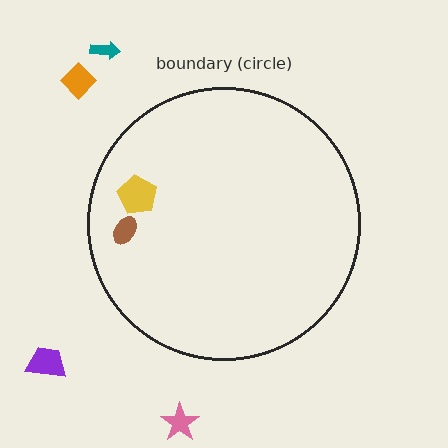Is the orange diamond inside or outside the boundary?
Outside.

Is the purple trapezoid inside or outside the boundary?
Outside.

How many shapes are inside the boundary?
2 inside, 4 outside.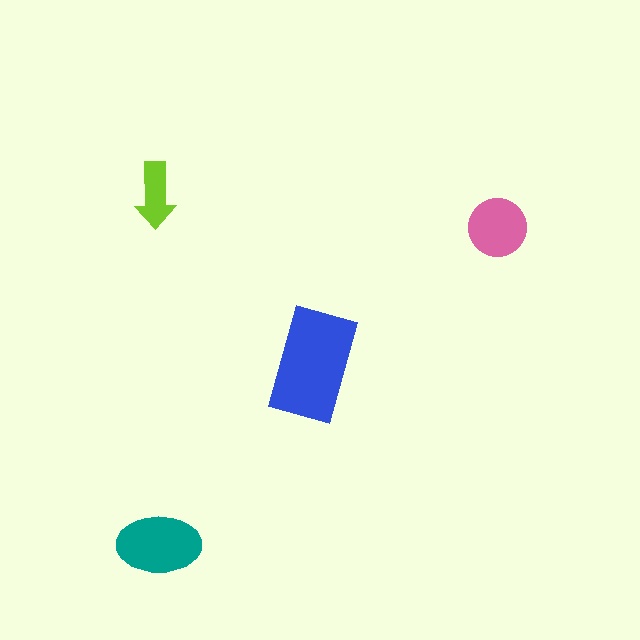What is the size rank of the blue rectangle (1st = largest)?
1st.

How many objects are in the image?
There are 4 objects in the image.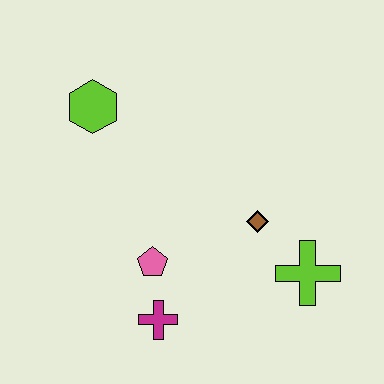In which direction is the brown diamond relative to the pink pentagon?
The brown diamond is to the right of the pink pentagon.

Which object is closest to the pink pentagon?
The magenta cross is closest to the pink pentagon.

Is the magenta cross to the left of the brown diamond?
Yes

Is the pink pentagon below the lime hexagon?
Yes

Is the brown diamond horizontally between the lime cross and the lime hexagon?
Yes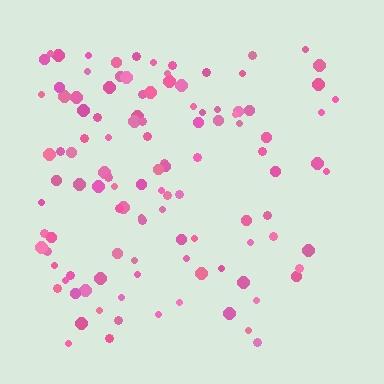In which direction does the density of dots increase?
From right to left, with the left side densest.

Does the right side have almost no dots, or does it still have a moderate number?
Still a moderate number, just noticeably fewer than the left.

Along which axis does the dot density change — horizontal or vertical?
Horizontal.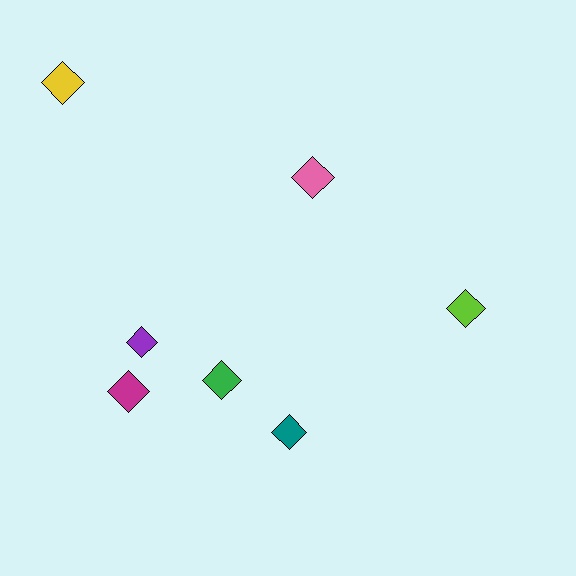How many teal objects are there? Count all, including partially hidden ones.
There is 1 teal object.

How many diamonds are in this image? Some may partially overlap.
There are 7 diamonds.